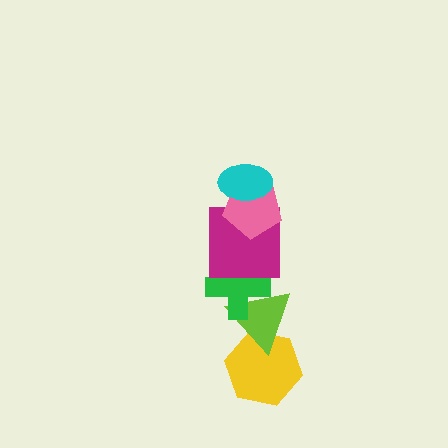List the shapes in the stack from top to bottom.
From top to bottom: the cyan ellipse, the pink pentagon, the magenta square, the green cross, the lime triangle, the yellow hexagon.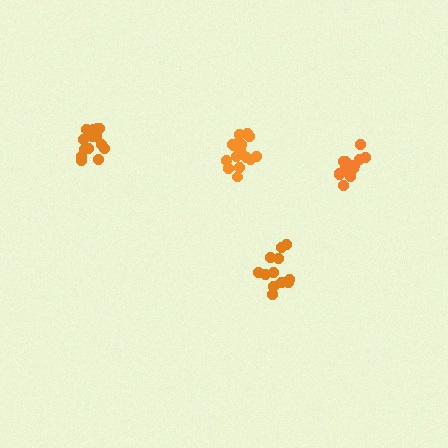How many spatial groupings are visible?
There are 4 spatial groupings.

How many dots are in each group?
Group 1: 16 dots, Group 2: 18 dots, Group 3: 15 dots, Group 4: 12 dots (61 total).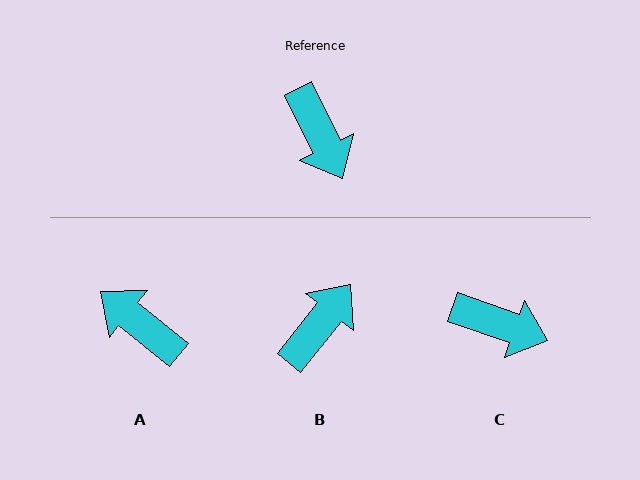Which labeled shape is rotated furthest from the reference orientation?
A, about 155 degrees away.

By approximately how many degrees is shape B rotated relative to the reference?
Approximately 116 degrees counter-clockwise.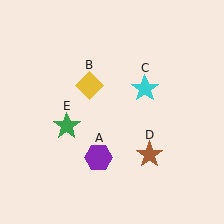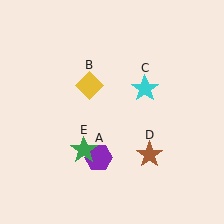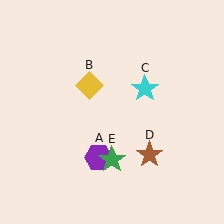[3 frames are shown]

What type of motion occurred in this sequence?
The green star (object E) rotated counterclockwise around the center of the scene.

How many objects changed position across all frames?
1 object changed position: green star (object E).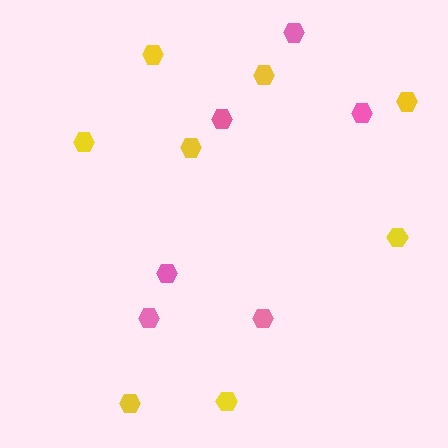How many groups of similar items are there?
There are 2 groups: one group of yellow hexagons (8) and one group of pink hexagons (6).